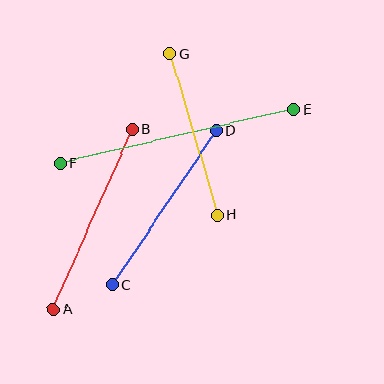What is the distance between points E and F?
The distance is approximately 240 pixels.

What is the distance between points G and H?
The distance is approximately 168 pixels.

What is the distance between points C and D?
The distance is approximately 186 pixels.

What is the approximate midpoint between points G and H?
The midpoint is at approximately (194, 134) pixels.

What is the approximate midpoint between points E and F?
The midpoint is at approximately (177, 136) pixels.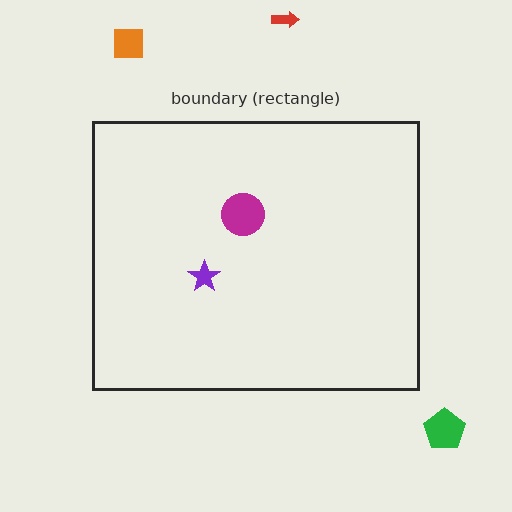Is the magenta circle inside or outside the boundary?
Inside.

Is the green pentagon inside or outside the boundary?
Outside.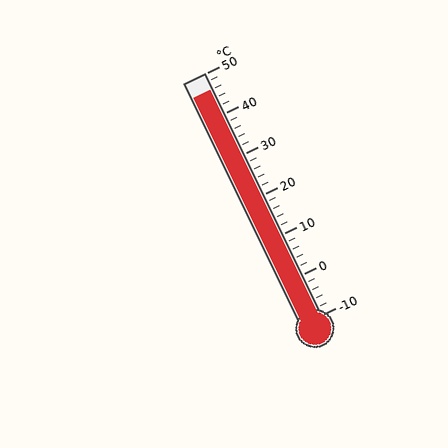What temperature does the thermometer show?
The thermometer shows approximately 46°C.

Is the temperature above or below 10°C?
The temperature is above 10°C.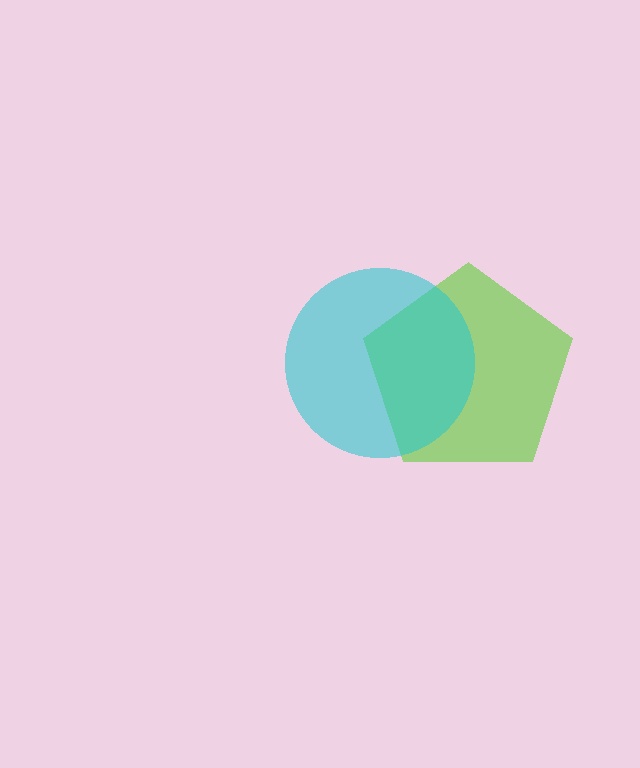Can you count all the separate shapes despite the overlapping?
Yes, there are 2 separate shapes.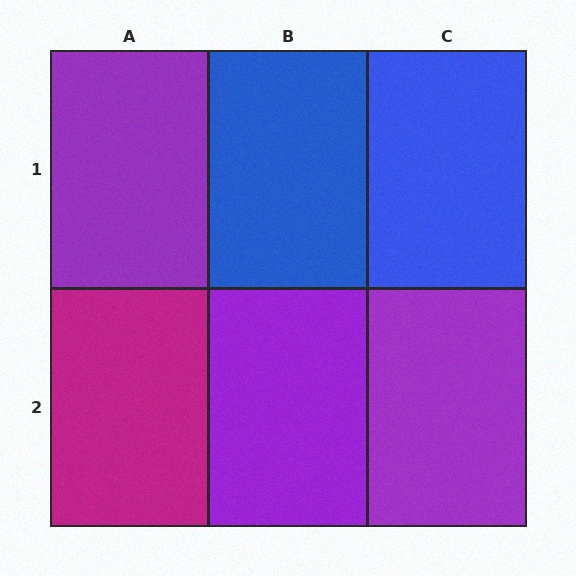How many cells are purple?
3 cells are purple.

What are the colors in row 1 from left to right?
Purple, blue, blue.